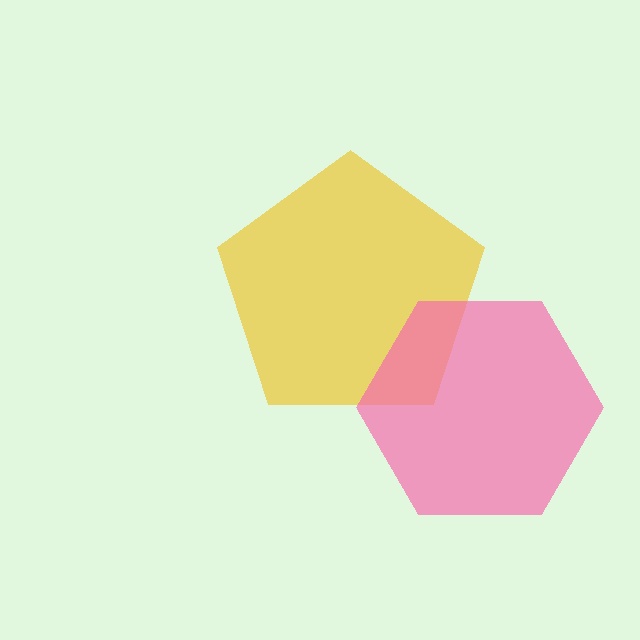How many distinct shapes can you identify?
There are 2 distinct shapes: a yellow pentagon, a pink hexagon.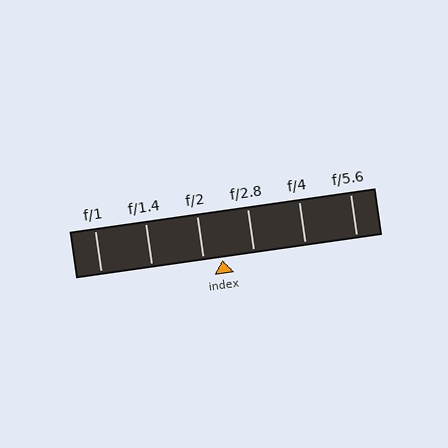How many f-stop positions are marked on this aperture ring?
There are 6 f-stop positions marked.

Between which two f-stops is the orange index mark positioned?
The index mark is between f/2 and f/2.8.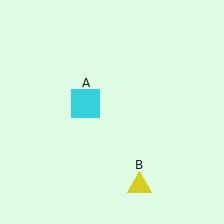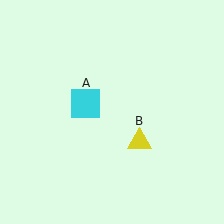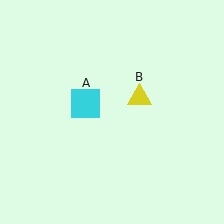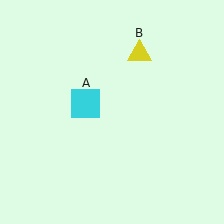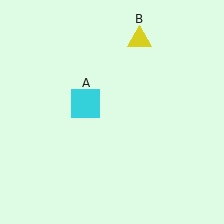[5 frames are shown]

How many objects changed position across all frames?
1 object changed position: yellow triangle (object B).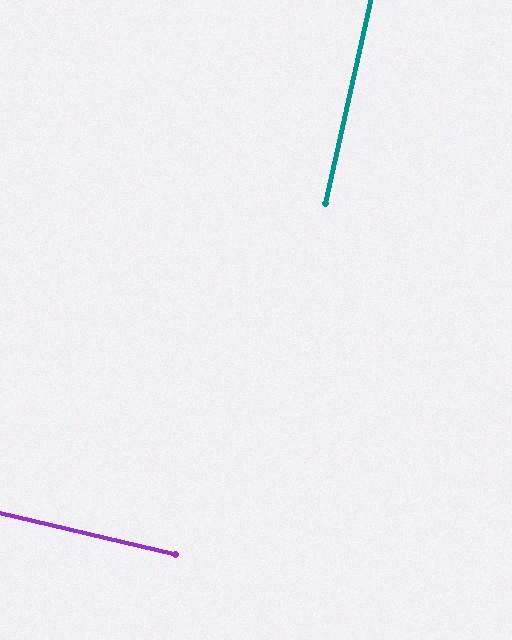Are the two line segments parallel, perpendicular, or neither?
Perpendicular — they meet at approximately 89°.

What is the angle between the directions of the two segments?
Approximately 89 degrees.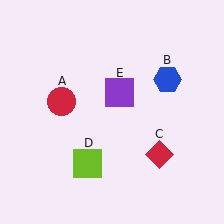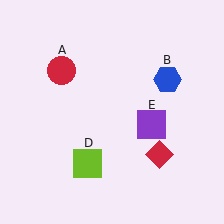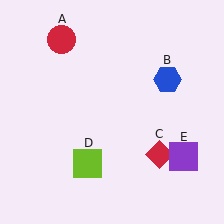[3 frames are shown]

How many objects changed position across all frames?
2 objects changed position: red circle (object A), purple square (object E).